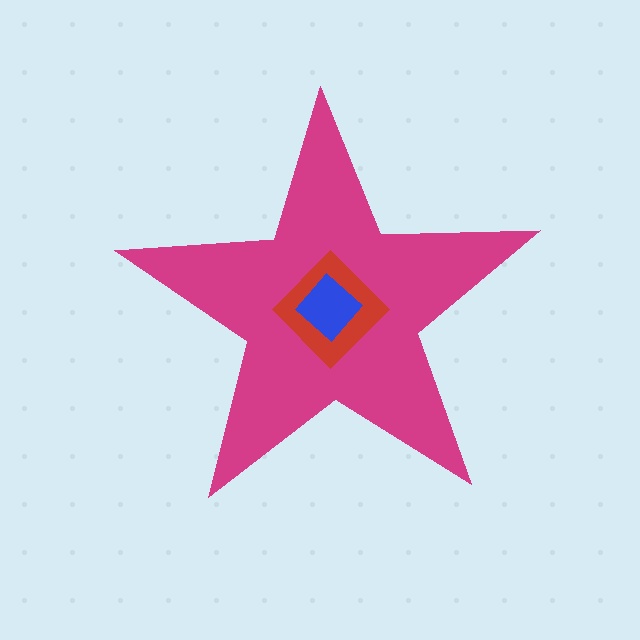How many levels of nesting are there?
3.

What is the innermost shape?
The blue diamond.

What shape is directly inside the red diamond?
The blue diamond.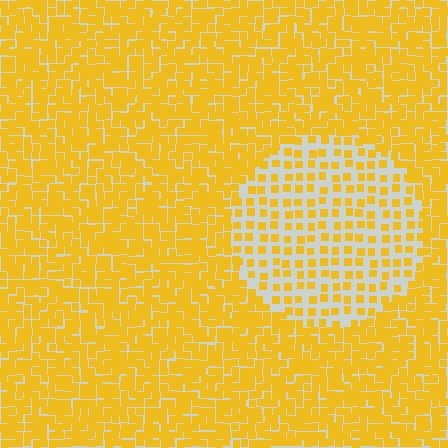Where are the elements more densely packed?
The elements are more densely packed outside the circle boundary.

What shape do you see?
I see a circle.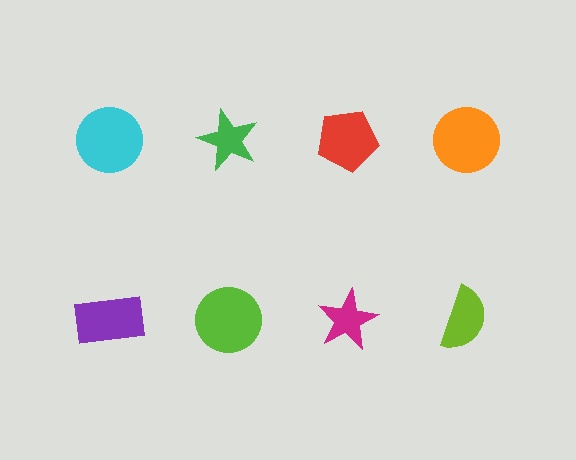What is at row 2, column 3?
A magenta star.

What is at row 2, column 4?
A lime semicircle.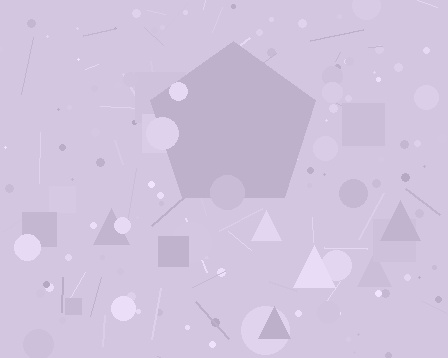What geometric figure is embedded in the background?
A pentagon is embedded in the background.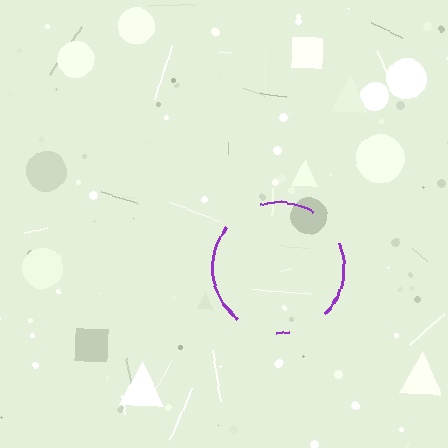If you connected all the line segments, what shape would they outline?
They would outline a circle.